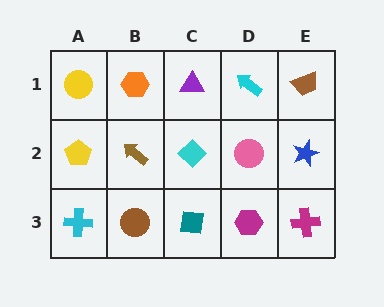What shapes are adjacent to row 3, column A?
A yellow pentagon (row 2, column A), a brown circle (row 3, column B).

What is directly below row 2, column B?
A brown circle.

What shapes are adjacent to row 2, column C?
A purple triangle (row 1, column C), a teal square (row 3, column C), a brown arrow (row 2, column B), a pink circle (row 2, column D).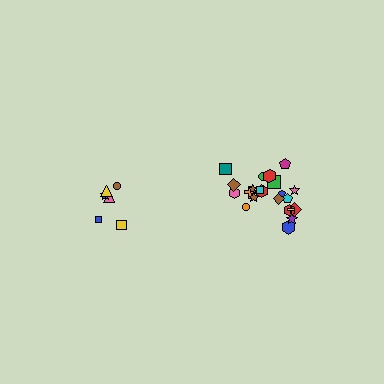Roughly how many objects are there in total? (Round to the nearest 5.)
Roughly 30 objects in total.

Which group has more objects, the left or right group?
The right group.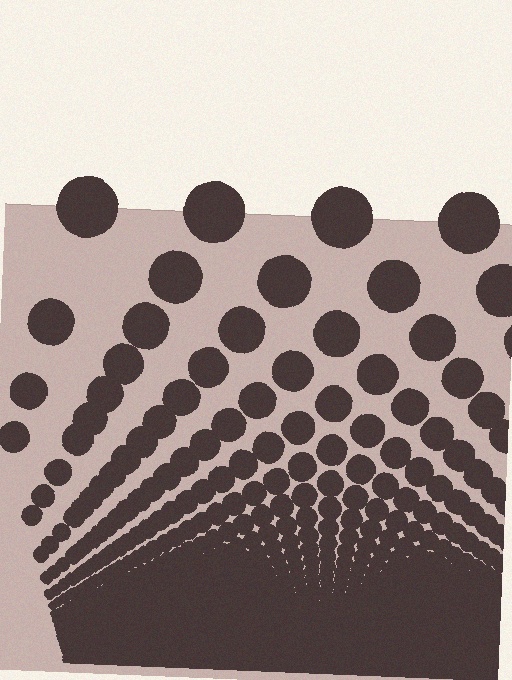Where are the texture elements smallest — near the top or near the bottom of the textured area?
Near the bottom.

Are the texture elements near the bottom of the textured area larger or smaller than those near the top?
Smaller. The gradient is inverted — elements near the bottom are smaller and denser.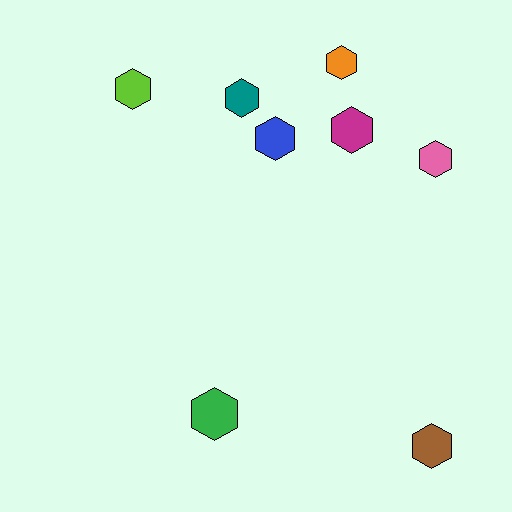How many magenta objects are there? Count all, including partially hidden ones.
There is 1 magenta object.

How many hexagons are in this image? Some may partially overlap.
There are 8 hexagons.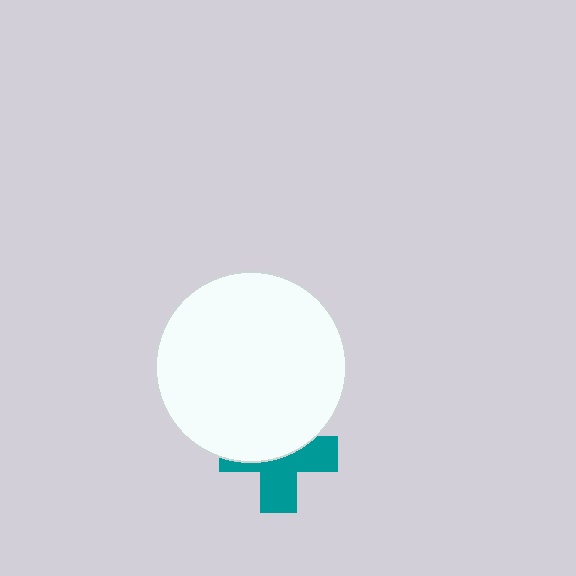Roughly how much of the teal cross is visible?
About half of it is visible (roughly 51%).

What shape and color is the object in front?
The object in front is a white circle.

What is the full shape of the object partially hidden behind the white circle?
The partially hidden object is a teal cross.